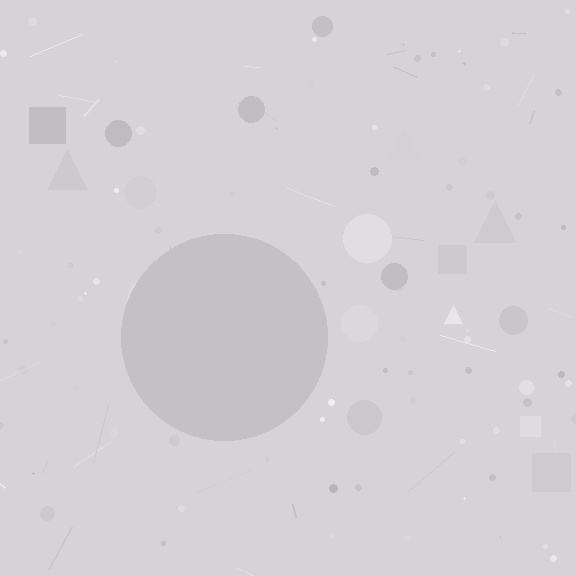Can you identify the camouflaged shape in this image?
The camouflaged shape is a circle.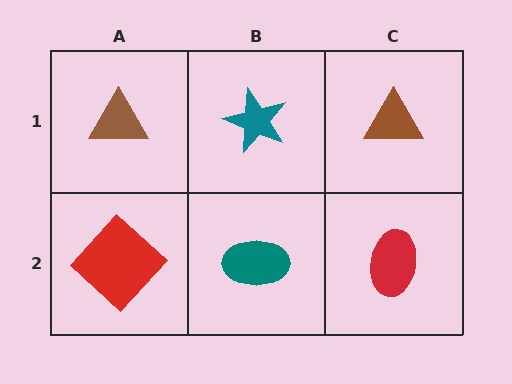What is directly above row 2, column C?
A brown triangle.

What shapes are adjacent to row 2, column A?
A brown triangle (row 1, column A), a teal ellipse (row 2, column B).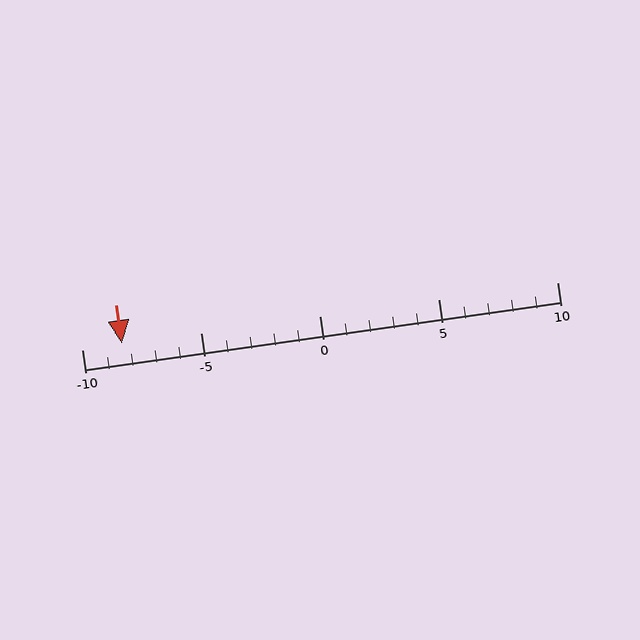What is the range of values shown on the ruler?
The ruler shows values from -10 to 10.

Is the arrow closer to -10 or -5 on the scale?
The arrow is closer to -10.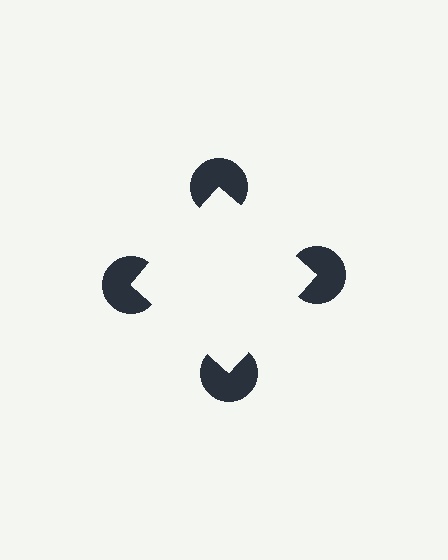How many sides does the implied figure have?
4 sides.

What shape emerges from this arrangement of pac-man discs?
An illusory square — its edges are inferred from the aligned wedge cuts in the pac-man discs, not physically drawn.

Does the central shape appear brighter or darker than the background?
It typically appears slightly brighter than the background, even though no actual brightness change is drawn.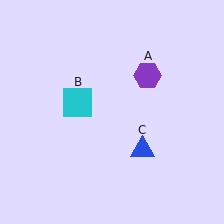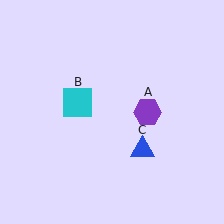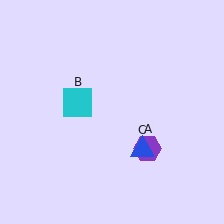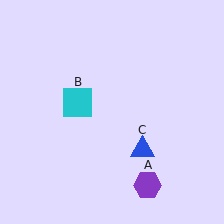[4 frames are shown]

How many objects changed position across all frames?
1 object changed position: purple hexagon (object A).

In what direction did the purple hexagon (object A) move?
The purple hexagon (object A) moved down.